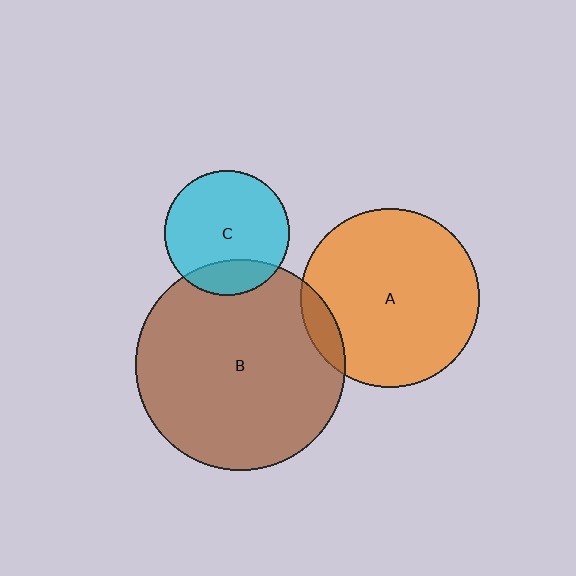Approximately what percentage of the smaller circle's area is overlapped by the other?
Approximately 20%.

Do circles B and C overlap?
Yes.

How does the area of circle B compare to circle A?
Approximately 1.4 times.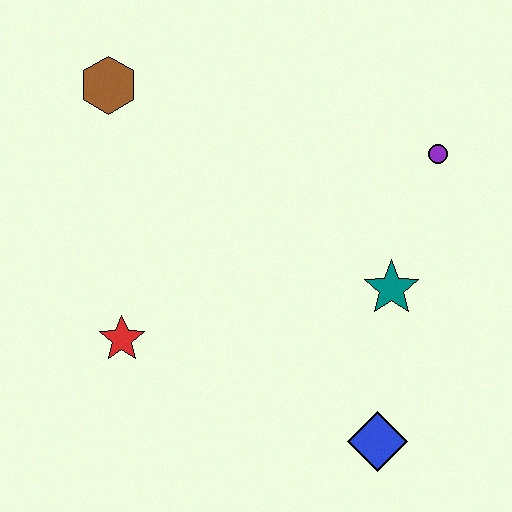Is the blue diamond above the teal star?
No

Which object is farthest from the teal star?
The brown hexagon is farthest from the teal star.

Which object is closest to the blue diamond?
The teal star is closest to the blue diamond.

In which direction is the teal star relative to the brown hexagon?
The teal star is to the right of the brown hexagon.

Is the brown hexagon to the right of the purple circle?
No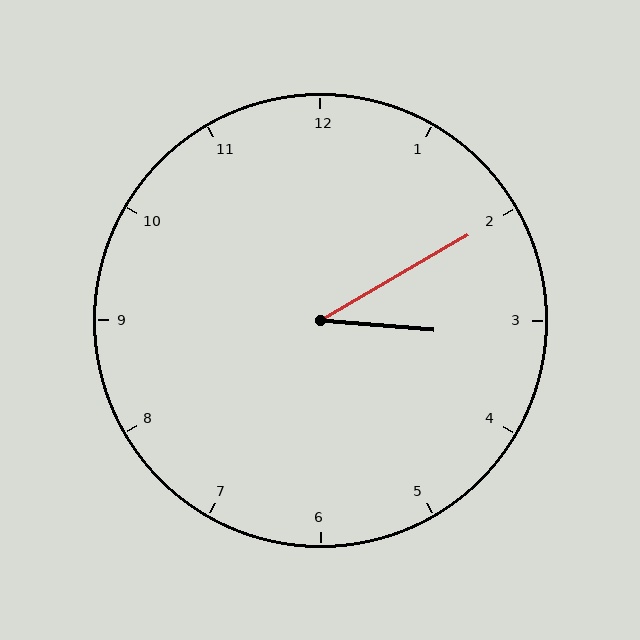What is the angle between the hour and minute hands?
Approximately 35 degrees.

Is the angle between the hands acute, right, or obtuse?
It is acute.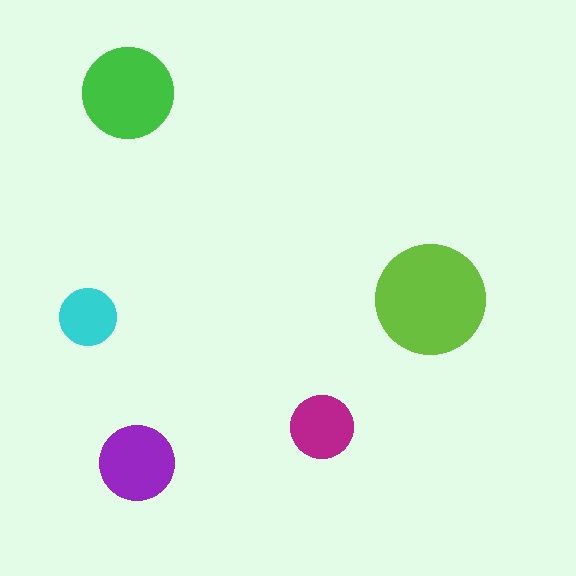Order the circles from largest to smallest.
the lime one, the green one, the purple one, the magenta one, the cyan one.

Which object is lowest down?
The purple circle is bottommost.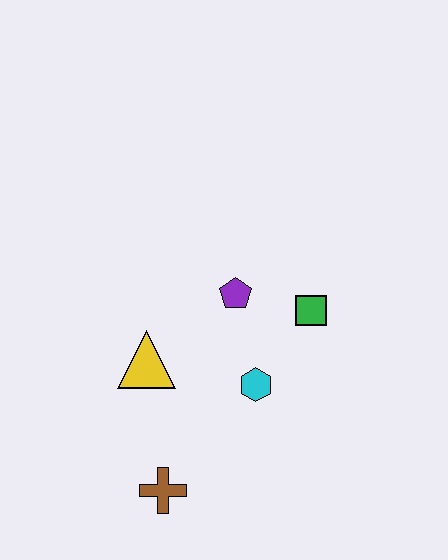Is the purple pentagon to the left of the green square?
Yes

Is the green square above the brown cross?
Yes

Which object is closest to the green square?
The purple pentagon is closest to the green square.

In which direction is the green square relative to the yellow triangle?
The green square is to the right of the yellow triangle.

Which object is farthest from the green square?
The brown cross is farthest from the green square.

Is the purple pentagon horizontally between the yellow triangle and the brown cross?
No